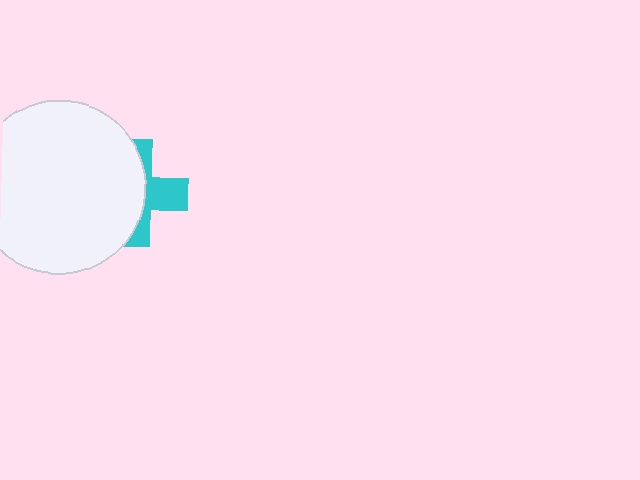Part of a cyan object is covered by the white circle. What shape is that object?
It is a cross.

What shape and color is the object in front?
The object in front is a white circle.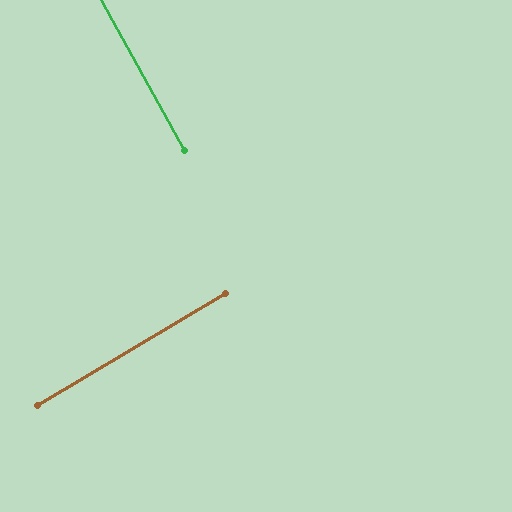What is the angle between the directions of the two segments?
Approximately 88 degrees.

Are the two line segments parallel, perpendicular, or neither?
Perpendicular — they meet at approximately 88°.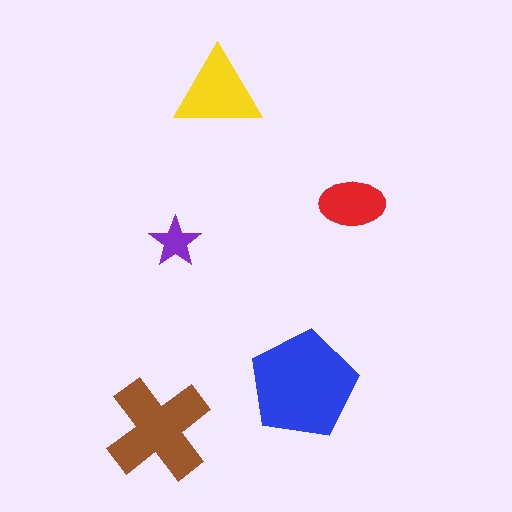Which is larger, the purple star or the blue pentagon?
The blue pentagon.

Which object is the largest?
The blue pentagon.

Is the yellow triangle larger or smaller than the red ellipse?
Larger.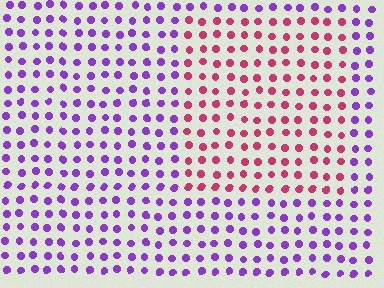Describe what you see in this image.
The image is filled with small purple elements in a uniform arrangement. A rectangle-shaped region is visible where the elements are tinted to a slightly different hue, forming a subtle color boundary.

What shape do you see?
I see a rectangle.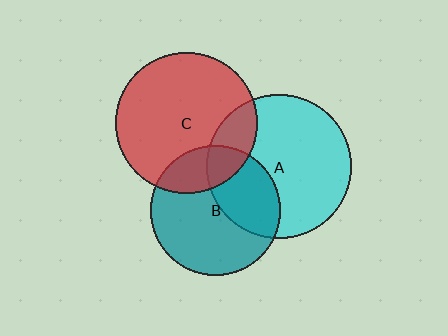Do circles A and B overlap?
Yes.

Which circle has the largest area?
Circle A (cyan).